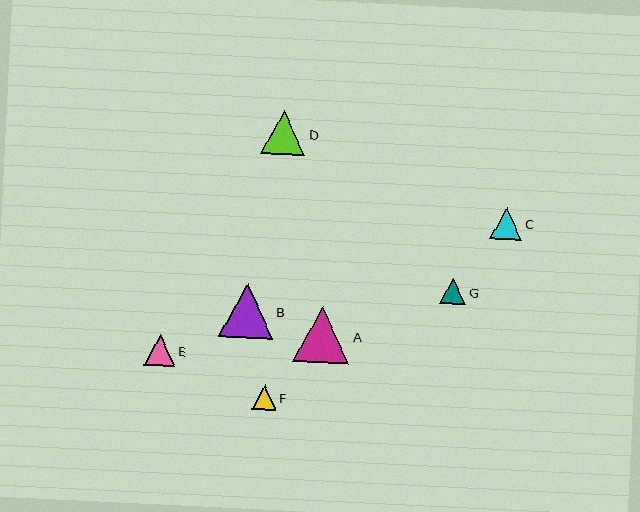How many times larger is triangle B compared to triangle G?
Triangle B is approximately 2.1 times the size of triangle G.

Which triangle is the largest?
Triangle A is the largest with a size of approximately 56 pixels.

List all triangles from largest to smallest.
From largest to smallest: A, B, D, C, E, G, F.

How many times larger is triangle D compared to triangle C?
Triangle D is approximately 1.4 times the size of triangle C.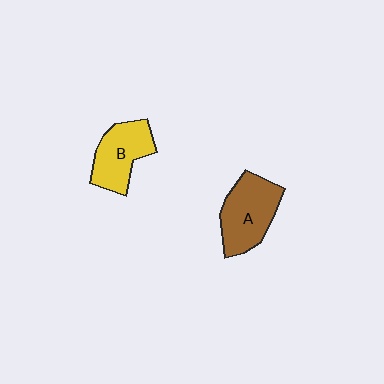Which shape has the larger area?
Shape A (brown).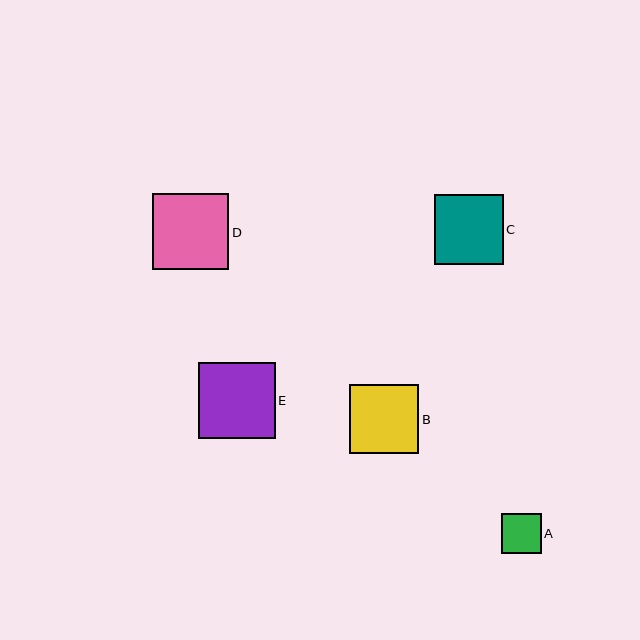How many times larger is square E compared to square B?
Square E is approximately 1.1 times the size of square B.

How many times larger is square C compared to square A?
Square C is approximately 1.7 times the size of square A.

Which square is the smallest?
Square A is the smallest with a size of approximately 40 pixels.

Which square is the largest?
Square E is the largest with a size of approximately 77 pixels.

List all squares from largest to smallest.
From largest to smallest: E, D, C, B, A.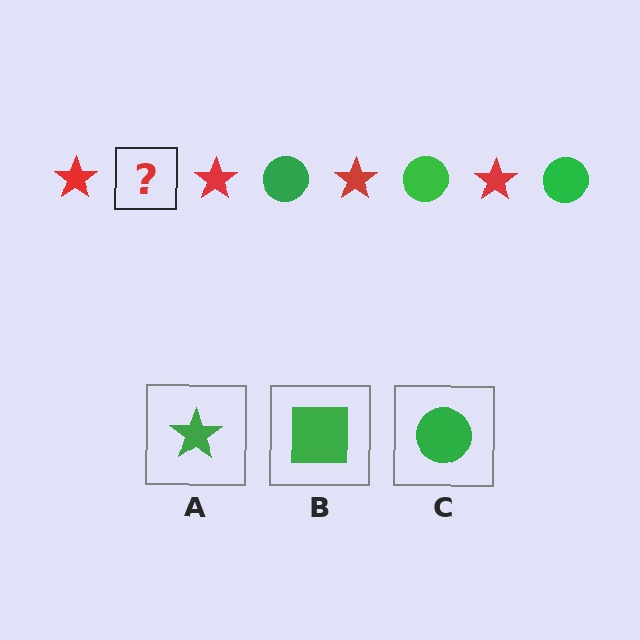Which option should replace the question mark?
Option C.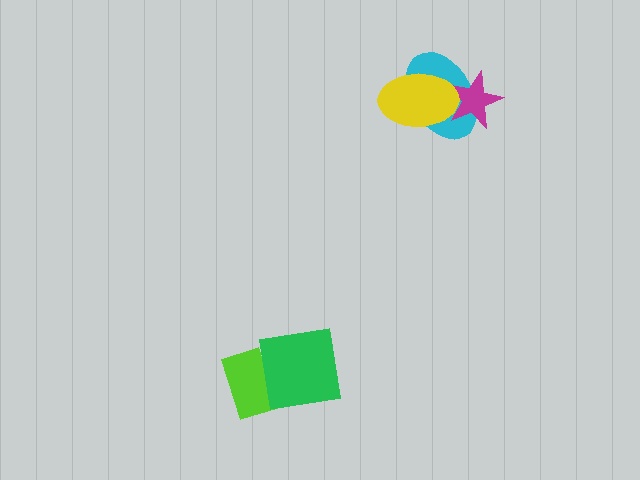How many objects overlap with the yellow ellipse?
2 objects overlap with the yellow ellipse.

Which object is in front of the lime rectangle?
The green square is in front of the lime rectangle.